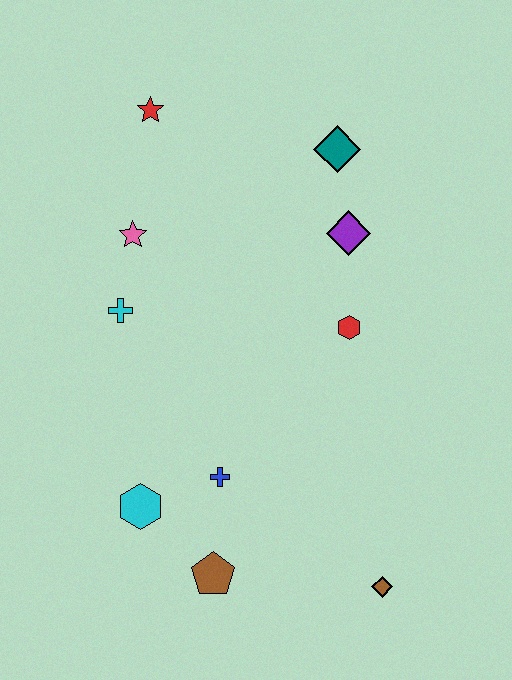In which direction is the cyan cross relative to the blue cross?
The cyan cross is above the blue cross.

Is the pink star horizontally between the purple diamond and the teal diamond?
No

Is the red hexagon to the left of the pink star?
No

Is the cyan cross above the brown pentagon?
Yes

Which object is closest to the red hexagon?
The purple diamond is closest to the red hexagon.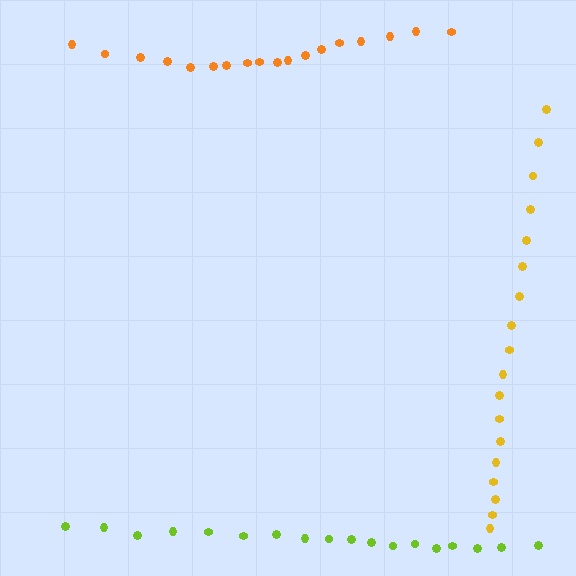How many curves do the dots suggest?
There are 3 distinct paths.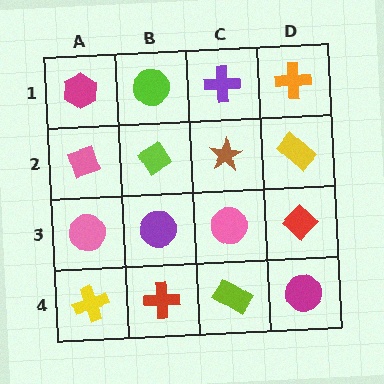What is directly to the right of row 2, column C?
A yellow rectangle.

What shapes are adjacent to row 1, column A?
A pink diamond (row 2, column A), a lime circle (row 1, column B).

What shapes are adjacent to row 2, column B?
A lime circle (row 1, column B), a purple circle (row 3, column B), a pink diamond (row 2, column A), a brown star (row 2, column C).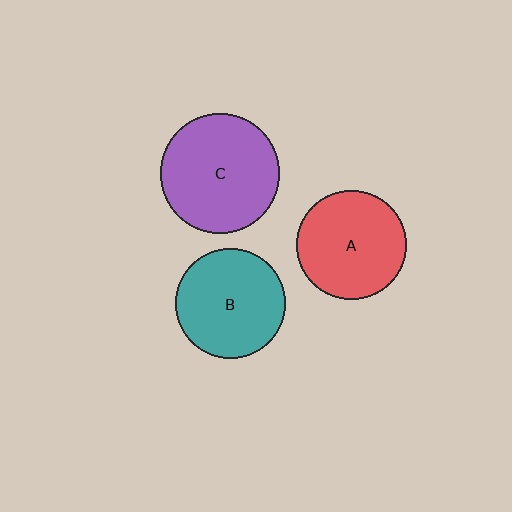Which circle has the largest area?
Circle C (purple).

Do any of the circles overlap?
No, none of the circles overlap.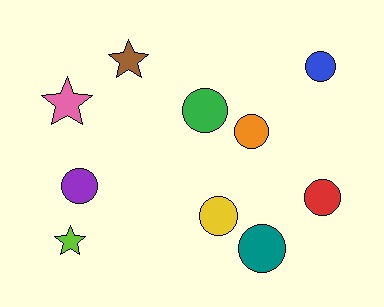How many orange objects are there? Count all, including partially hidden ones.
There is 1 orange object.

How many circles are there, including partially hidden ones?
There are 7 circles.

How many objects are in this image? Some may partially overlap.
There are 10 objects.